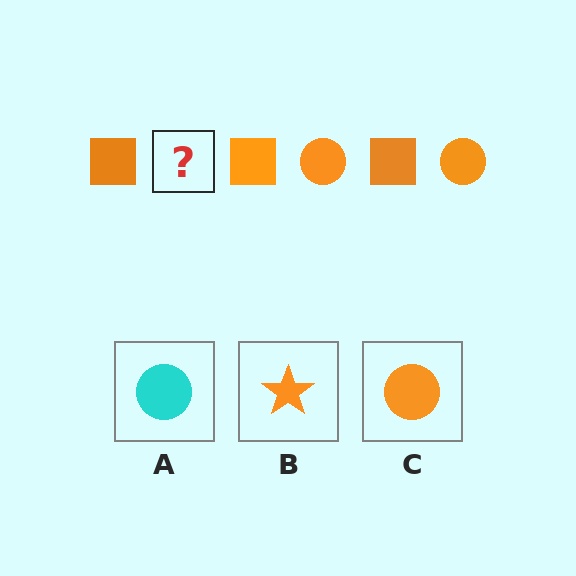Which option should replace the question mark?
Option C.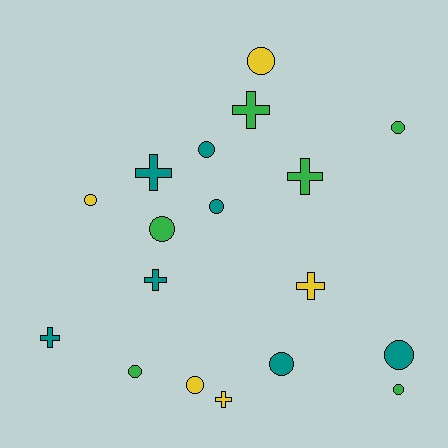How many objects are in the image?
There are 18 objects.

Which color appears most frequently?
Teal, with 7 objects.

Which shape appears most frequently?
Circle, with 11 objects.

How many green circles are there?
There are 4 green circles.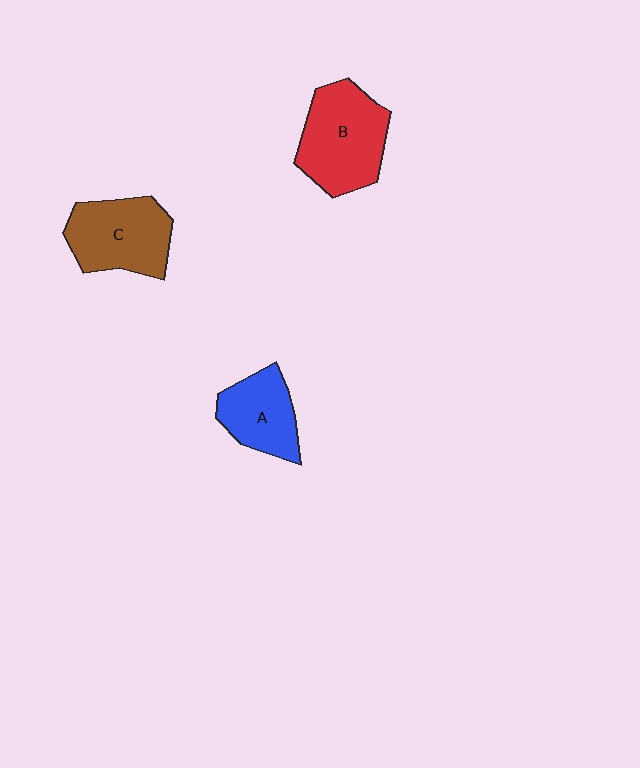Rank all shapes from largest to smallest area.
From largest to smallest: B (red), C (brown), A (blue).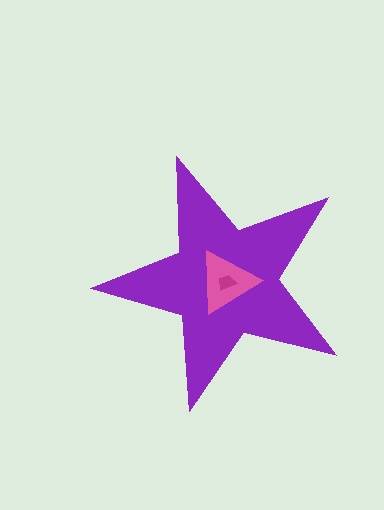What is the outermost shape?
The purple star.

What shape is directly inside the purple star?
The pink triangle.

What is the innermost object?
The magenta trapezoid.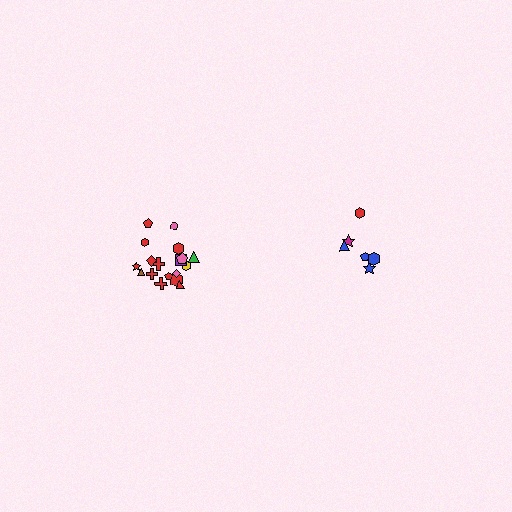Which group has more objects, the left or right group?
The left group.